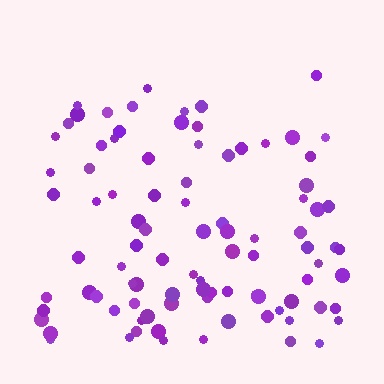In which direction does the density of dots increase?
From top to bottom, with the bottom side densest.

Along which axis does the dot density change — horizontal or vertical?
Vertical.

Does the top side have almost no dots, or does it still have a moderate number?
Still a moderate number, just noticeably fewer than the bottom.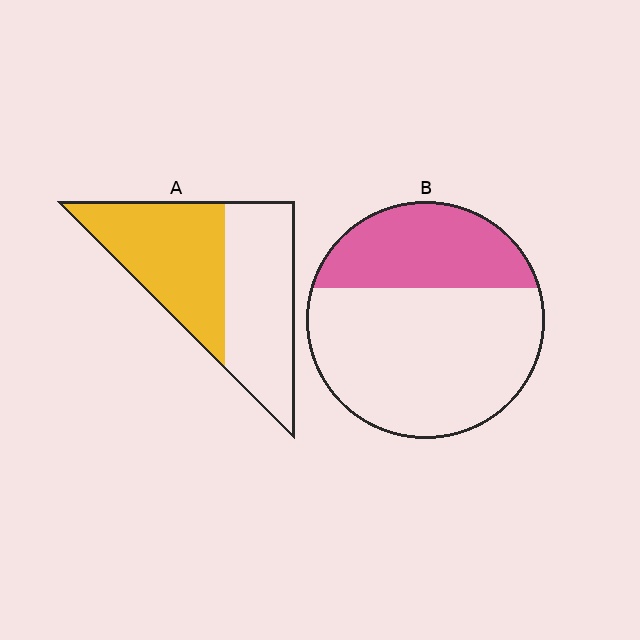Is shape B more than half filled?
No.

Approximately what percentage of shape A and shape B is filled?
A is approximately 50% and B is approximately 35%.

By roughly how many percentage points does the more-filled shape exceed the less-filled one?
By roughly 15 percentage points (A over B).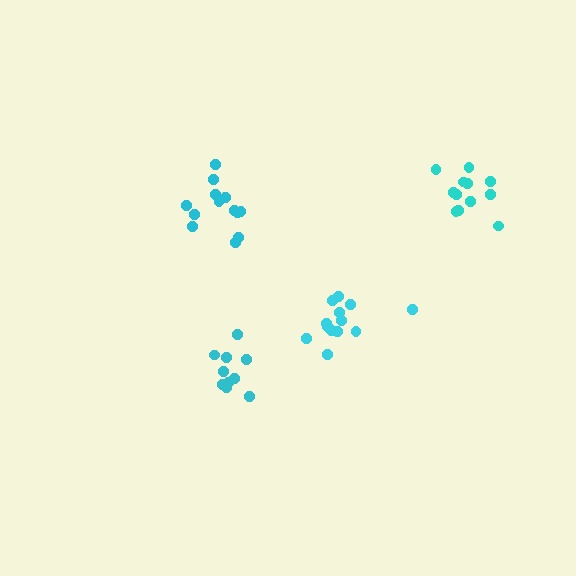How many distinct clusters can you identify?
There are 4 distinct clusters.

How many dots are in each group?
Group 1: 10 dots, Group 2: 13 dots, Group 3: 12 dots, Group 4: 13 dots (48 total).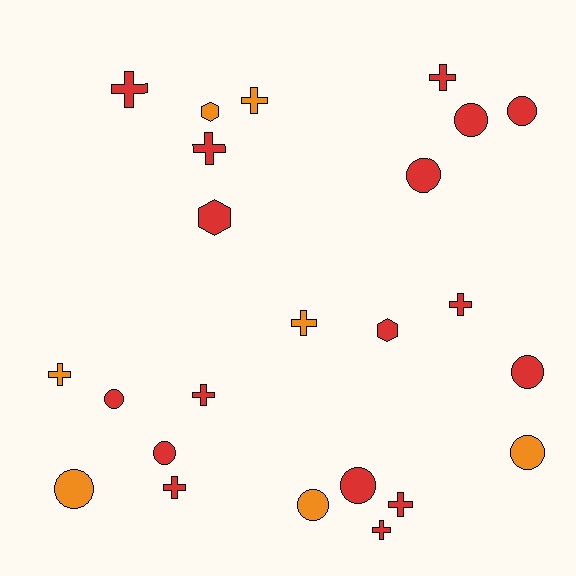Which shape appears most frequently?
Cross, with 11 objects.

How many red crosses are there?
There are 8 red crosses.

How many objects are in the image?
There are 24 objects.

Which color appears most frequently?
Red, with 17 objects.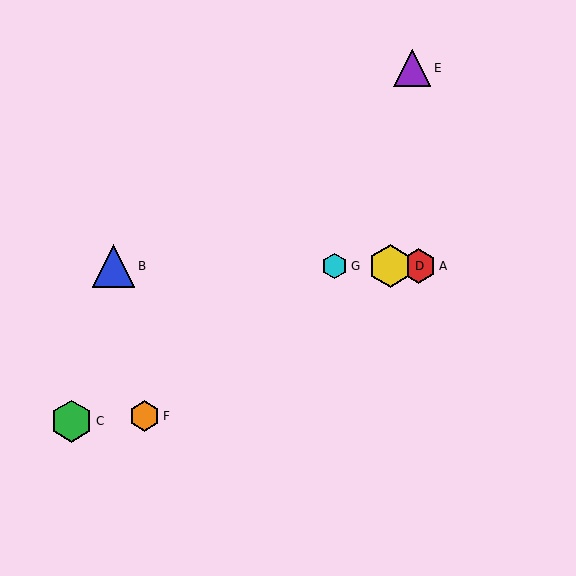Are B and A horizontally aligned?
Yes, both are at y≈266.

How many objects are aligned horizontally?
4 objects (A, B, D, G) are aligned horizontally.